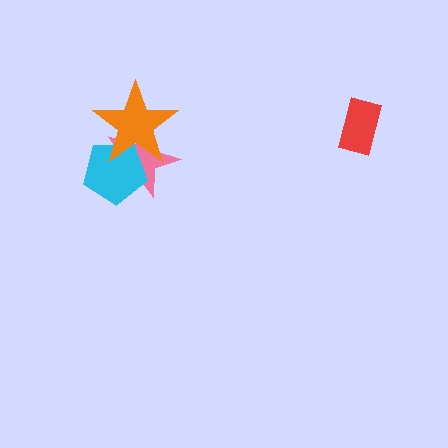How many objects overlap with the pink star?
2 objects overlap with the pink star.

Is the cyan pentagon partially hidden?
Yes, it is partially covered by another shape.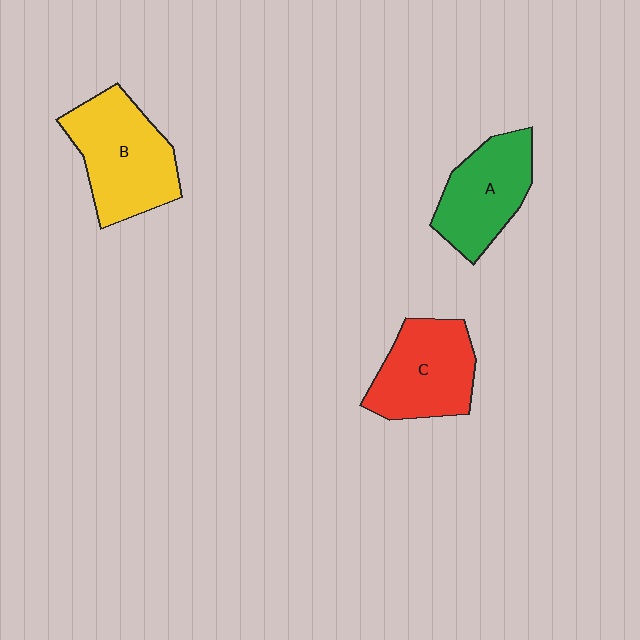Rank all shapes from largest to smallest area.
From largest to smallest: B (yellow), C (red), A (green).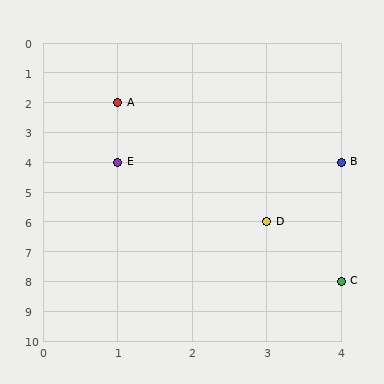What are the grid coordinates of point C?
Point C is at grid coordinates (4, 8).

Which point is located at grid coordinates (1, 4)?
Point E is at (1, 4).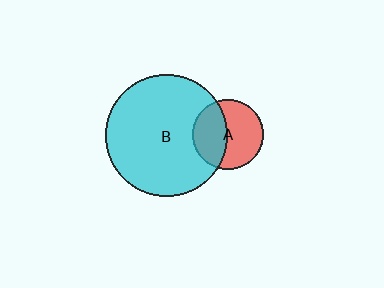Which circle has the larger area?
Circle B (cyan).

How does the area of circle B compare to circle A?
Approximately 3.0 times.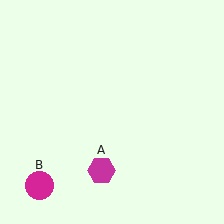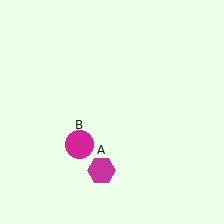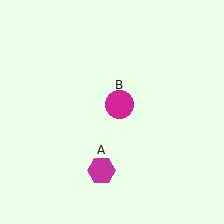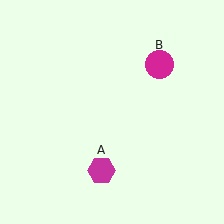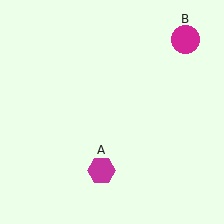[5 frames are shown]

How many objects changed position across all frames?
1 object changed position: magenta circle (object B).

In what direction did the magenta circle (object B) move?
The magenta circle (object B) moved up and to the right.